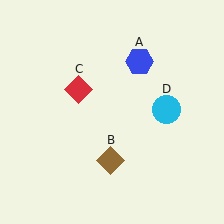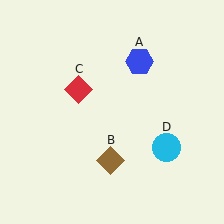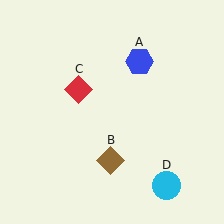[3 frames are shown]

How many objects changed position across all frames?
1 object changed position: cyan circle (object D).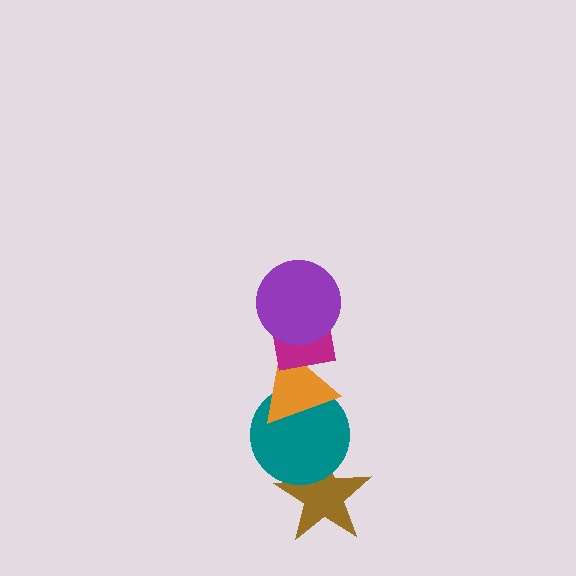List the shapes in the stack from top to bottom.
From top to bottom: the purple circle, the magenta square, the orange triangle, the teal circle, the brown star.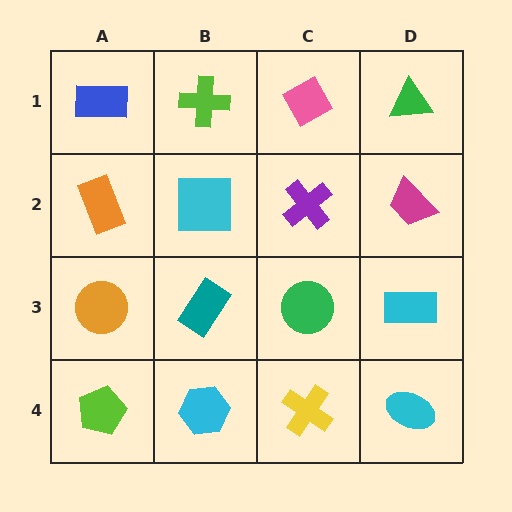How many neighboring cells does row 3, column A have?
3.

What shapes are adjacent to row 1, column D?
A magenta trapezoid (row 2, column D), a pink diamond (row 1, column C).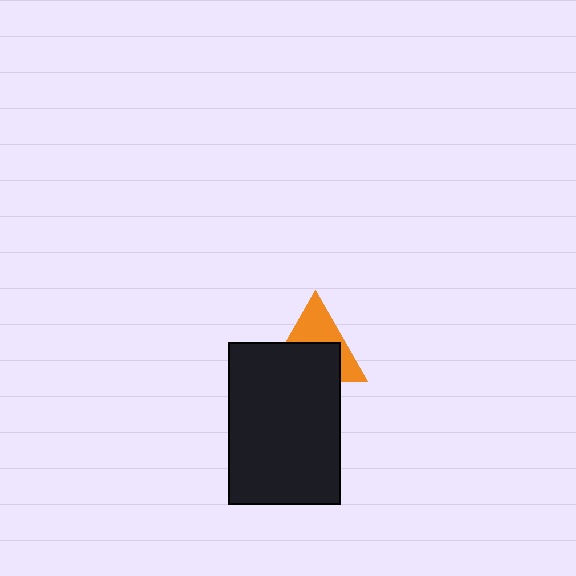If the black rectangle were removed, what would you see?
You would see the complete orange triangle.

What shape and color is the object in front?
The object in front is a black rectangle.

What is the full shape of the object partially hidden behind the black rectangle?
The partially hidden object is an orange triangle.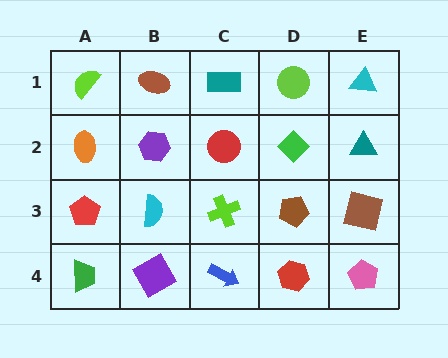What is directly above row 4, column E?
A brown square.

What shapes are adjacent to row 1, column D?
A green diamond (row 2, column D), a teal rectangle (row 1, column C), a cyan triangle (row 1, column E).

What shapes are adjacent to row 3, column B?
A purple hexagon (row 2, column B), a purple square (row 4, column B), a red pentagon (row 3, column A), a lime cross (row 3, column C).